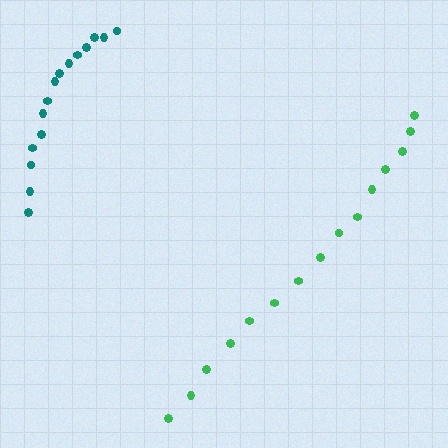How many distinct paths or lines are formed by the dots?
There are 2 distinct paths.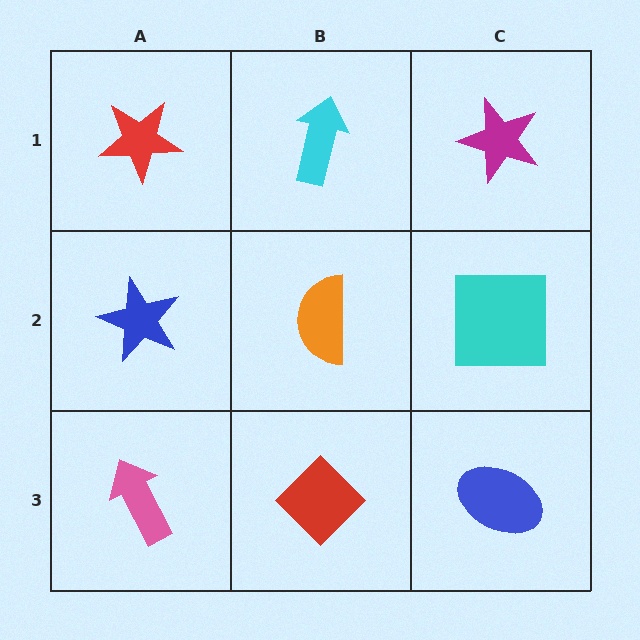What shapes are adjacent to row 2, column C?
A magenta star (row 1, column C), a blue ellipse (row 3, column C), an orange semicircle (row 2, column B).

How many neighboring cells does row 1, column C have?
2.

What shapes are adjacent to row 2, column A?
A red star (row 1, column A), a pink arrow (row 3, column A), an orange semicircle (row 2, column B).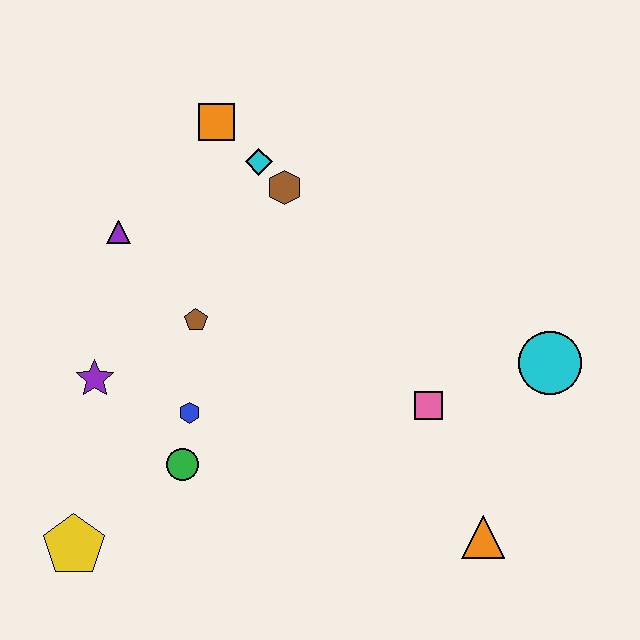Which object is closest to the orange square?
The cyan diamond is closest to the orange square.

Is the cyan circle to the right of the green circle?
Yes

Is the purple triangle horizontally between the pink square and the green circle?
No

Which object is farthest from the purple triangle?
The orange triangle is farthest from the purple triangle.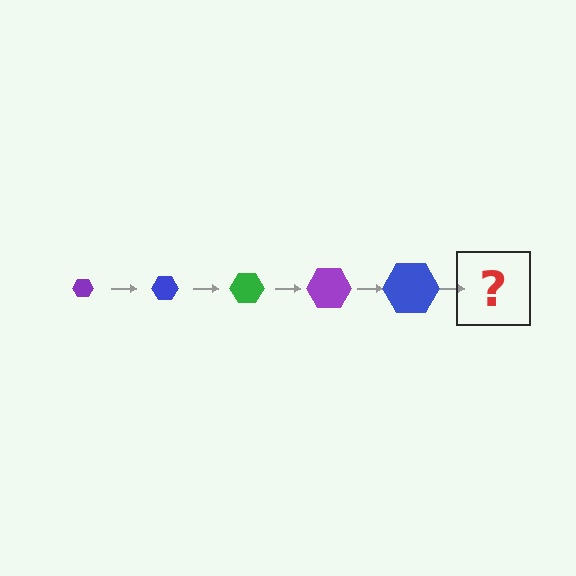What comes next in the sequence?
The next element should be a green hexagon, larger than the previous one.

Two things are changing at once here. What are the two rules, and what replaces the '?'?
The two rules are that the hexagon grows larger each step and the color cycles through purple, blue, and green. The '?' should be a green hexagon, larger than the previous one.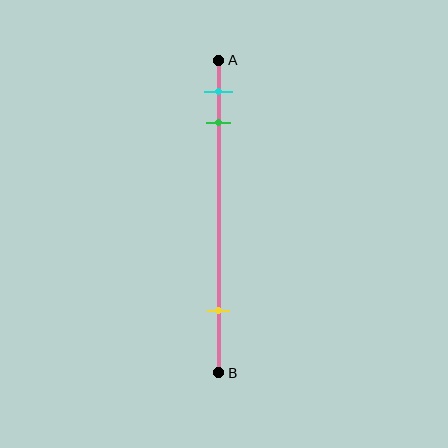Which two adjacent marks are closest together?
The cyan and green marks are the closest adjacent pair.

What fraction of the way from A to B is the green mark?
The green mark is approximately 20% (0.2) of the way from A to B.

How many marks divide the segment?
There are 3 marks dividing the segment.